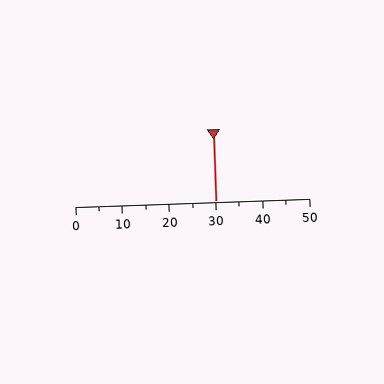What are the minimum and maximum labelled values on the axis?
The axis runs from 0 to 50.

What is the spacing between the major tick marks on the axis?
The major ticks are spaced 10 apart.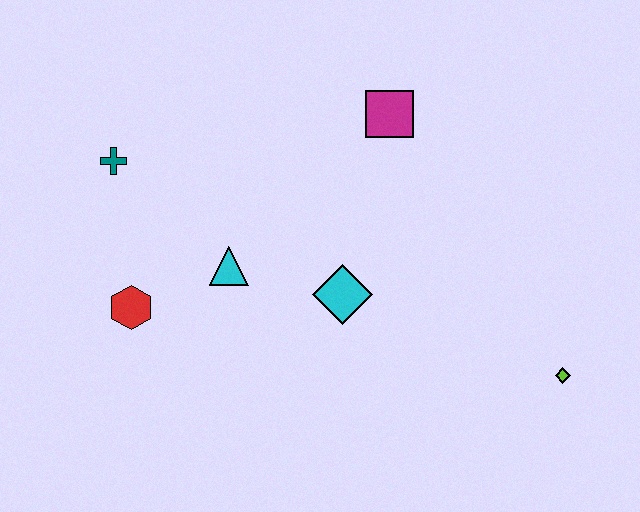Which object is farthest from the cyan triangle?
The lime diamond is farthest from the cyan triangle.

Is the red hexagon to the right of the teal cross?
Yes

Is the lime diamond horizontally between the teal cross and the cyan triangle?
No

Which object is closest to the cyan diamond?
The cyan triangle is closest to the cyan diamond.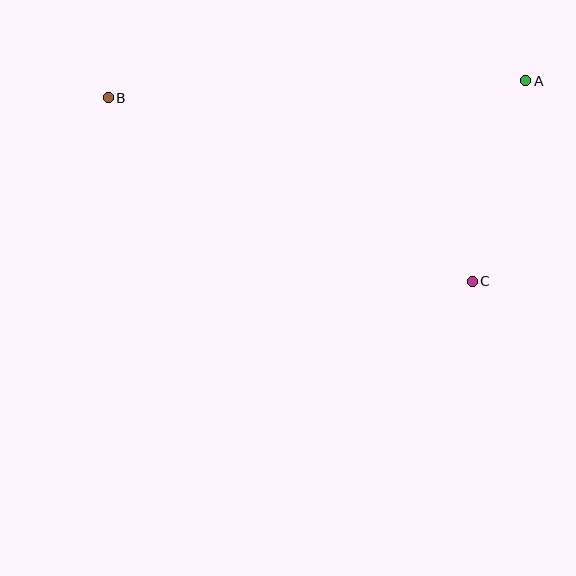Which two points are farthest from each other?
Points A and B are farthest from each other.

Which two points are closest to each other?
Points A and C are closest to each other.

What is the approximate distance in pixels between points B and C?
The distance between B and C is approximately 407 pixels.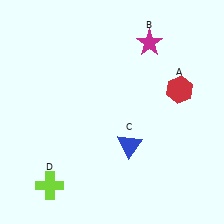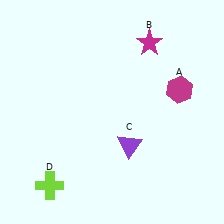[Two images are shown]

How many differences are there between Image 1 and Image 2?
There are 2 differences between the two images.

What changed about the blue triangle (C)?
In Image 1, C is blue. In Image 2, it changed to purple.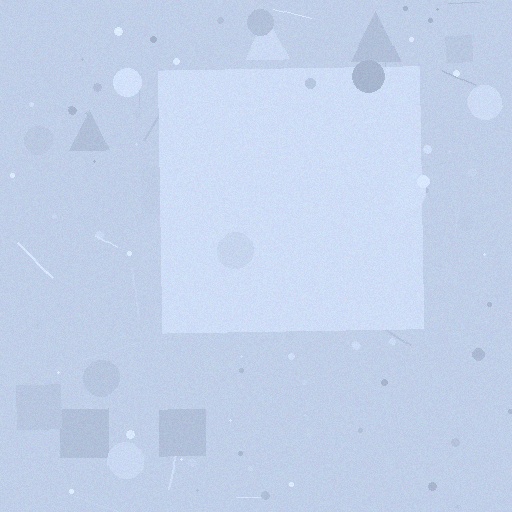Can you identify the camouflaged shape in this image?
The camouflaged shape is a square.